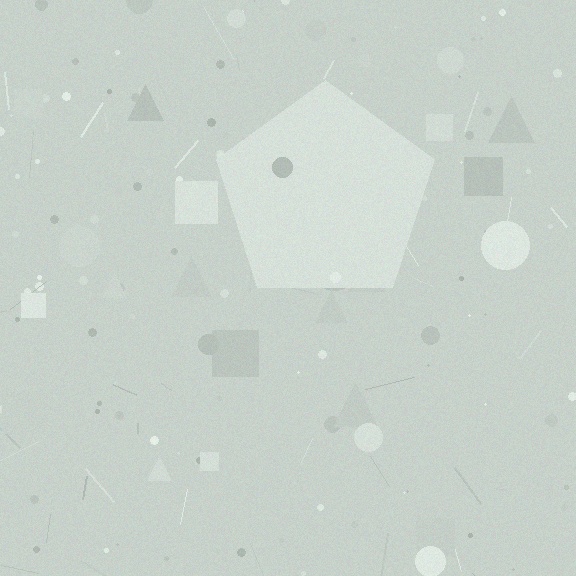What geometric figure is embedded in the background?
A pentagon is embedded in the background.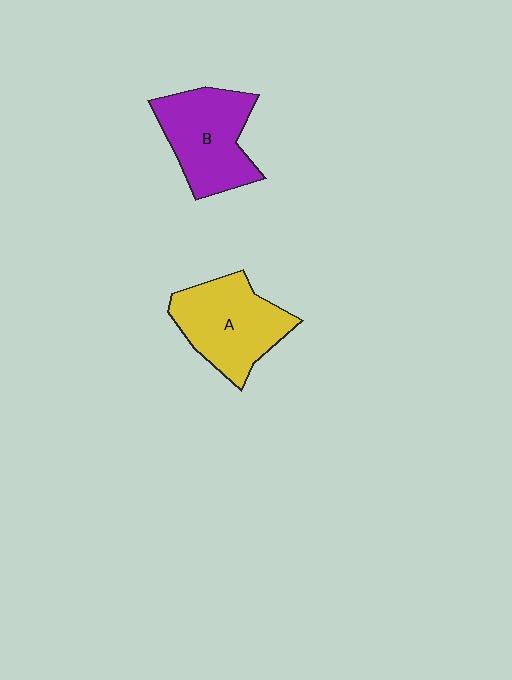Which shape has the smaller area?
Shape B (purple).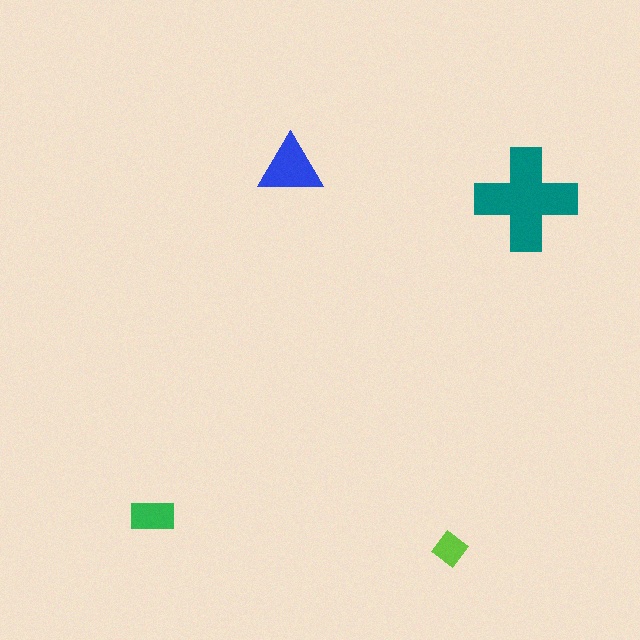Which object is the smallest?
The lime diamond.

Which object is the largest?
The teal cross.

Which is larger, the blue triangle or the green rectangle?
The blue triangle.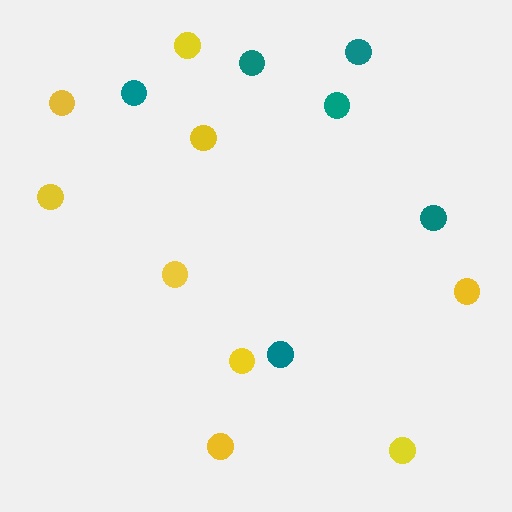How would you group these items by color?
There are 2 groups: one group of teal circles (6) and one group of yellow circles (9).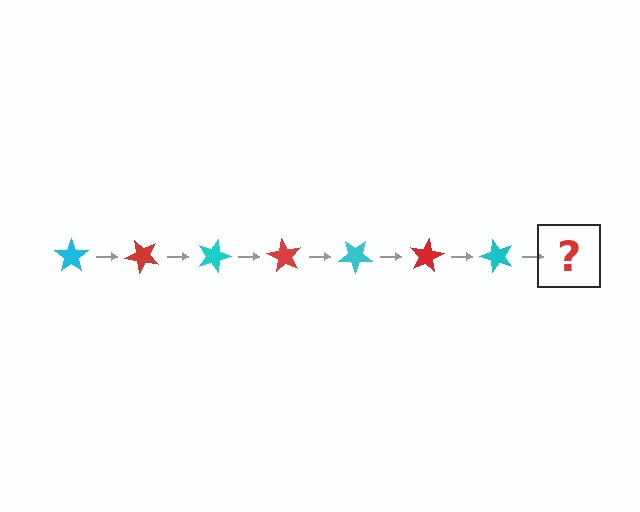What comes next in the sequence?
The next element should be a red star, rotated 315 degrees from the start.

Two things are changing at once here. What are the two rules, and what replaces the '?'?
The two rules are that it rotates 45 degrees each step and the color cycles through cyan and red. The '?' should be a red star, rotated 315 degrees from the start.